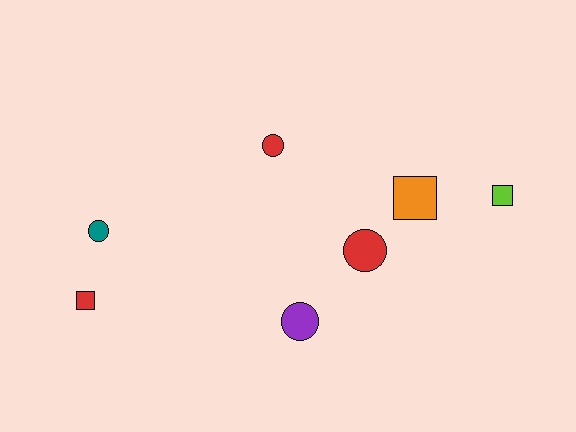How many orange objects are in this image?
There is 1 orange object.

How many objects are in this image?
There are 7 objects.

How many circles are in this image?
There are 4 circles.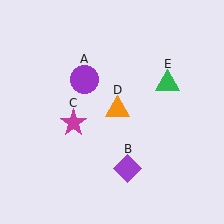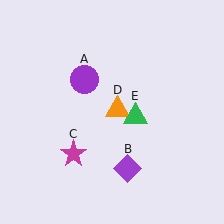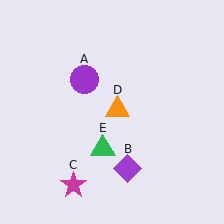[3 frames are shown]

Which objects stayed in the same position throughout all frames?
Purple circle (object A) and purple diamond (object B) and orange triangle (object D) remained stationary.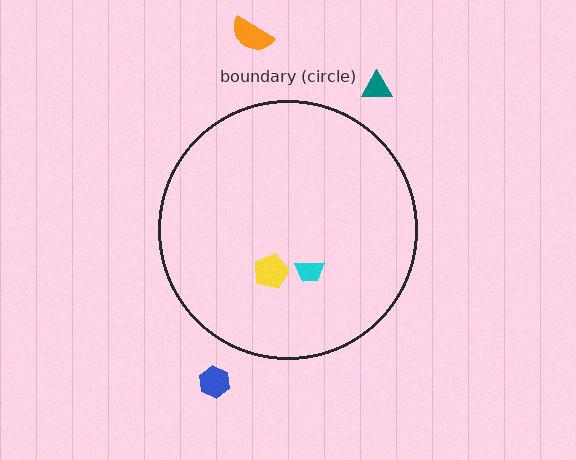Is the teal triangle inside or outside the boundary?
Outside.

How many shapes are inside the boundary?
2 inside, 3 outside.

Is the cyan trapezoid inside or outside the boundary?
Inside.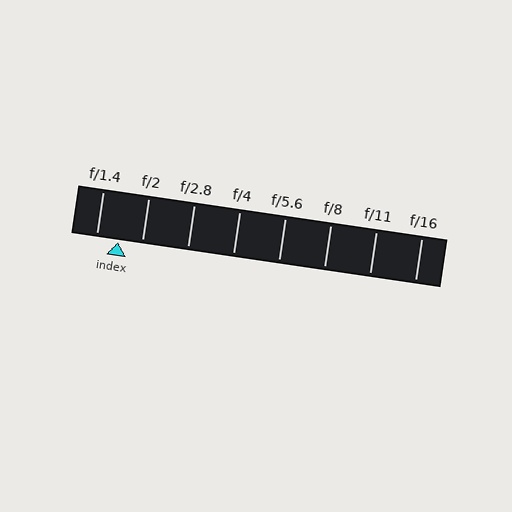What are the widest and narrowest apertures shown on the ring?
The widest aperture shown is f/1.4 and the narrowest is f/16.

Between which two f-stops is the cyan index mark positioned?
The index mark is between f/1.4 and f/2.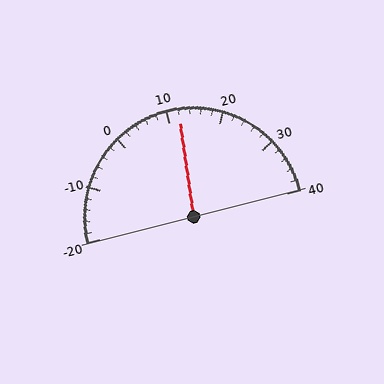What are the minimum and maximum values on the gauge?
The gauge ranges from -20 to 40.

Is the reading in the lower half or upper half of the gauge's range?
The reading is in the upper half of the range (-20 to 40).